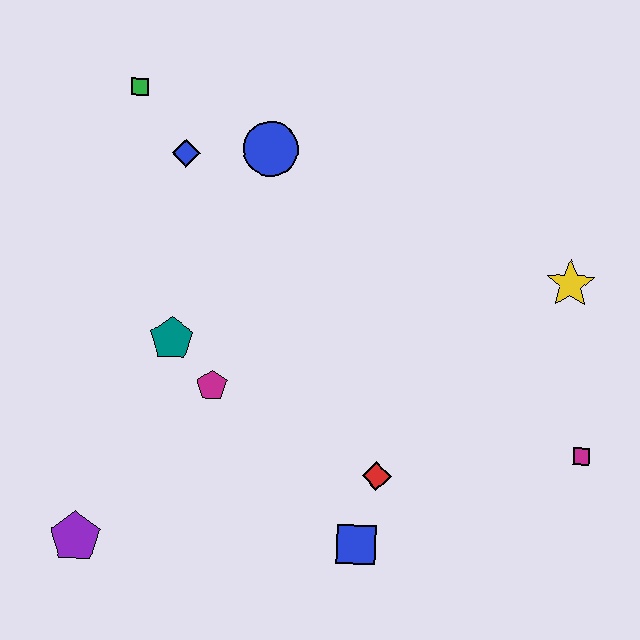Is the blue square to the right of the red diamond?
No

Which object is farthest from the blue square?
The green square is farthest from the blue square.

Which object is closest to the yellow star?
The magenta square is closest to the yellow star.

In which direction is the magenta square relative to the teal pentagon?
The magenta square is to the right of the teal pentagon.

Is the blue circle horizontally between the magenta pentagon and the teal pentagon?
No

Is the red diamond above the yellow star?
No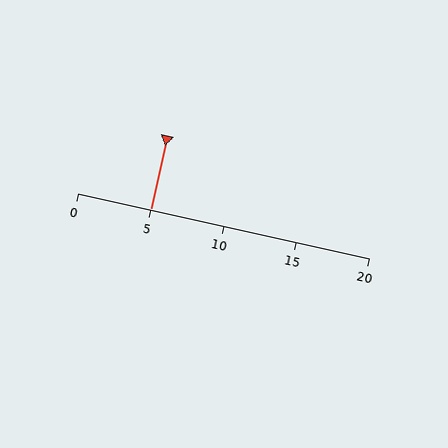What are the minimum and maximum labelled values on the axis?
The axis runs from 0 to 20.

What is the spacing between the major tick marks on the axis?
The major ticks are spaced 5 apart.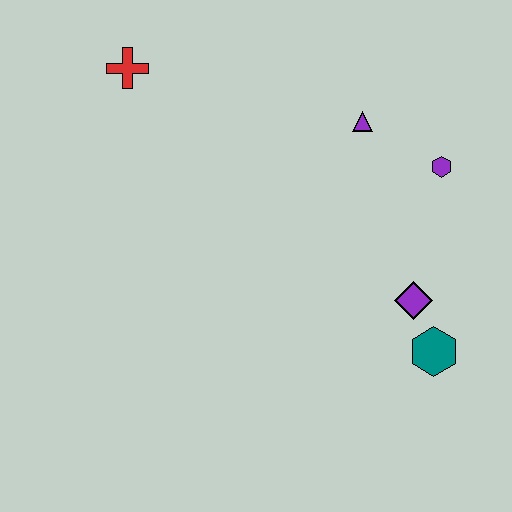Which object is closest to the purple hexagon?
The purple triangle is closest to the purple hexagon.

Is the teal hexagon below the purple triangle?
Yes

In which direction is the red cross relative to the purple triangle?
The red cross is to the left of the purple triangle.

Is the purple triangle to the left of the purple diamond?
Yes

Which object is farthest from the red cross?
The teal hexagon is farthest from the red cross.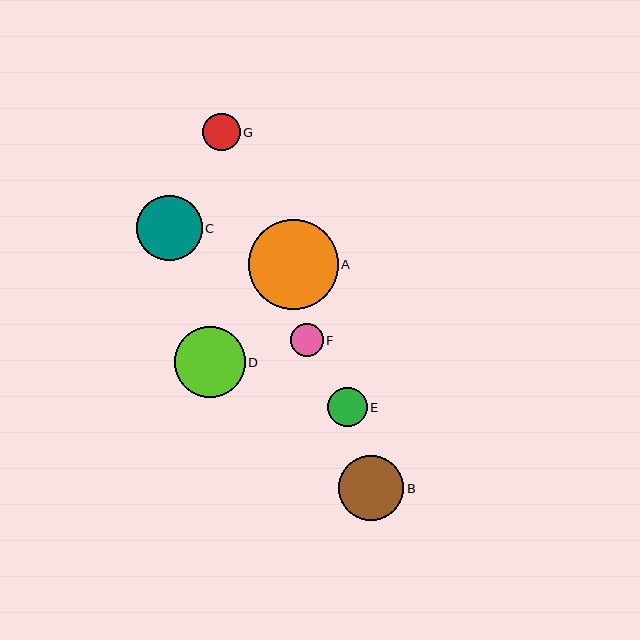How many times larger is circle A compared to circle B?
Circle A is approximately 1.4 times the size of circle B.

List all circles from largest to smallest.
From largest to smallest: A, D, C, B, E, G, F.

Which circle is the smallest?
Circle F is the smallest with a size of approximately 33 pixels.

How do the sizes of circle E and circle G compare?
Circle E and circle G are approximately the same size.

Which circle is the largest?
Circle A is the largest with a size of approximately 90 pixels.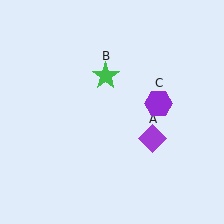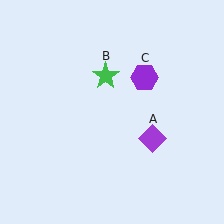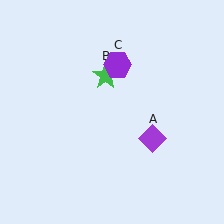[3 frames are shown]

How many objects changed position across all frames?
1 object changed position: purple hexagon (object C).